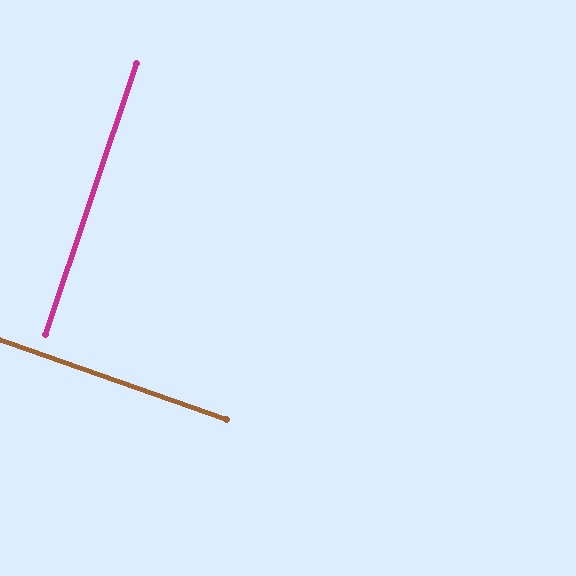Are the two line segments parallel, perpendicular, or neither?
Perpendicular — they meet at approximately 89°.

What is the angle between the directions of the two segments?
Approximately 89 degrees.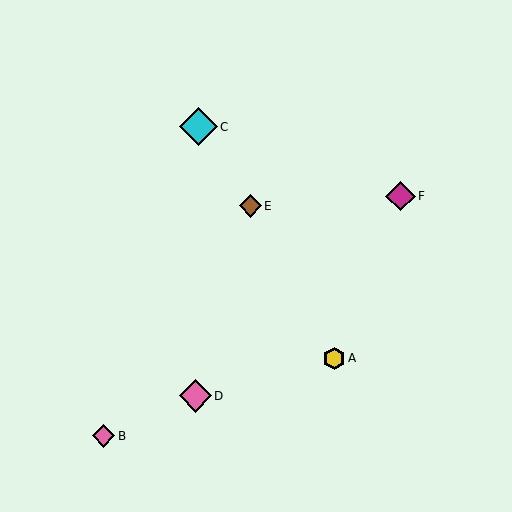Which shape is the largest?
The cyan diamond (labeled C) is the largest.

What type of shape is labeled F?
Shape F is a magenta diamond.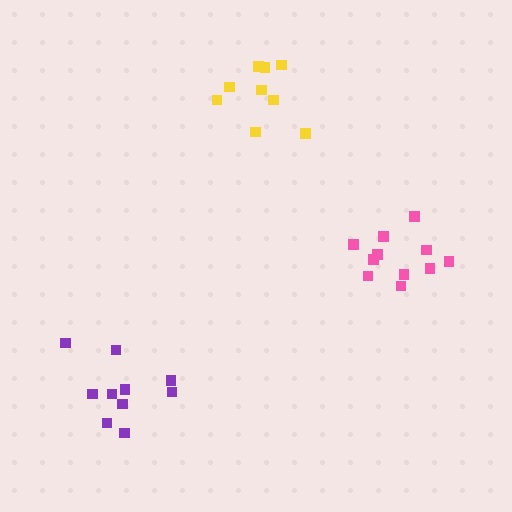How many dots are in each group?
Group 1: 11 dots, Group 2: 10 dots, Group 3: 9 dots (30 total).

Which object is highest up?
The yellow cluster is topmost.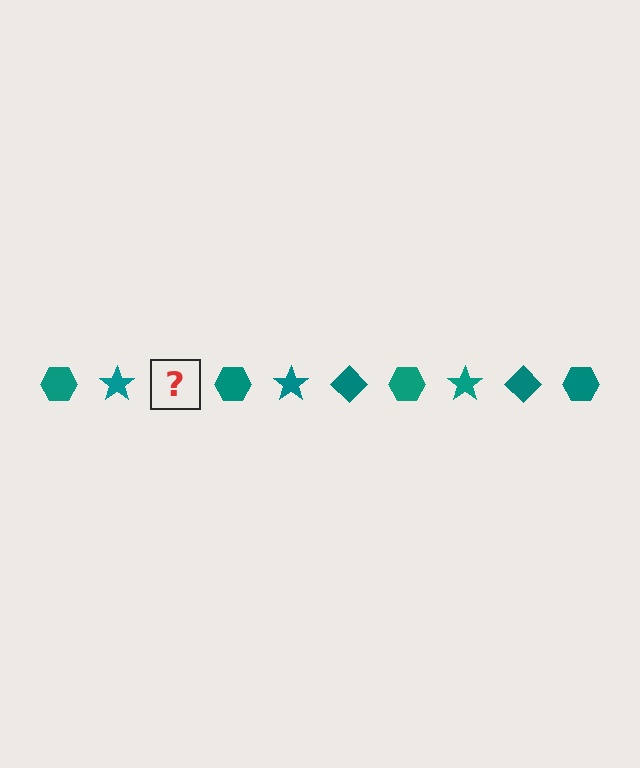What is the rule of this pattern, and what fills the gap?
The rule is that the pattern cycles through hexagon, star, diamond shapes in teal. The gap should be filled with a teal diamond.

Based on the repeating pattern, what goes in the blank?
The blank should be a teal diamond.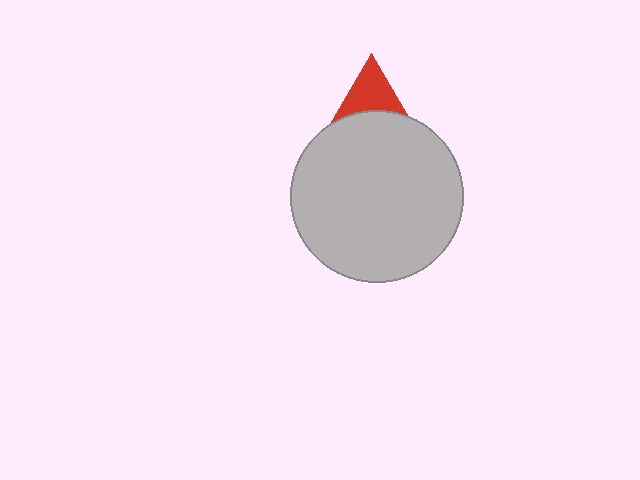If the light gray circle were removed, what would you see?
You would see the complete red triangle.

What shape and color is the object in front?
The object in front is a light gray circle.